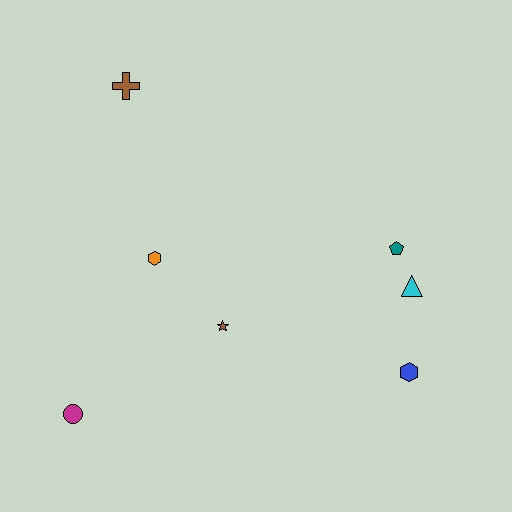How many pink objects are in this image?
There are no pink objects.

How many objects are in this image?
There are 7 objects.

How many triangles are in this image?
There is 1 triangle.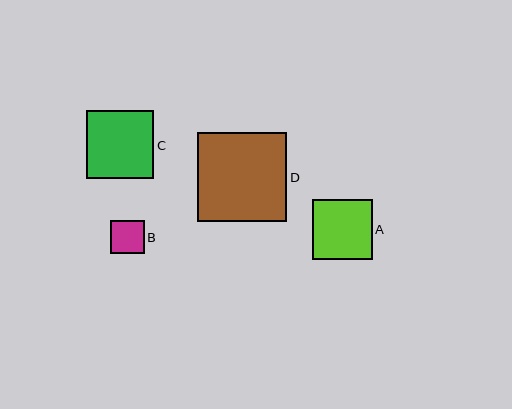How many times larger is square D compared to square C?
Square D is approximately 1.3 times the size of square C.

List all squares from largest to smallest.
From largest to smallest: D, C, A, B.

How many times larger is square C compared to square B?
Square C is approximately 2.0 times the size of square B.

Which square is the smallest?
Square B is the smallest with a size of approximately 33 pixels.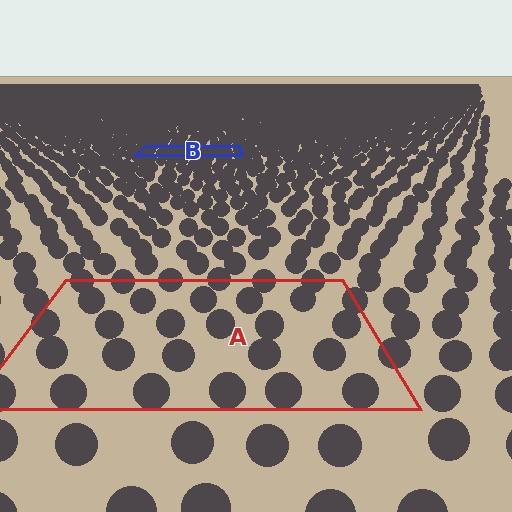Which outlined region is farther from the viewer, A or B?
Region B is farther from the viewer — the texture elements inside it appear smaller and more densely packed.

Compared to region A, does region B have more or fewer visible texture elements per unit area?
Region B has more texture elements per unit area — they are packed more densely because it is farther away.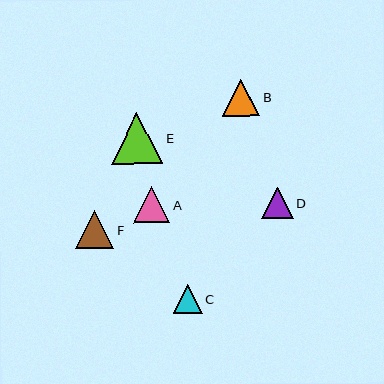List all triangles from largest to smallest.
From largest to smallest: E, F, B, A, D, C.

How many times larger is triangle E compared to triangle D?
Triangle E is approximately 1.6 times the size of triangle D.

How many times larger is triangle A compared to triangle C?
Triangle A is approximately 1.2 times the size of triangle C.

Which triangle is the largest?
Triangle E is the largest with a size of approximately 51 pixels.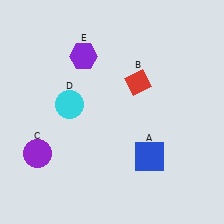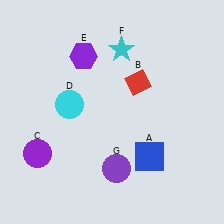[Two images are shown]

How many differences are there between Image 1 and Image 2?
There are 2 differences between the two images.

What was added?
A cyan star (F), a purple circle (G) were added in Image 2.